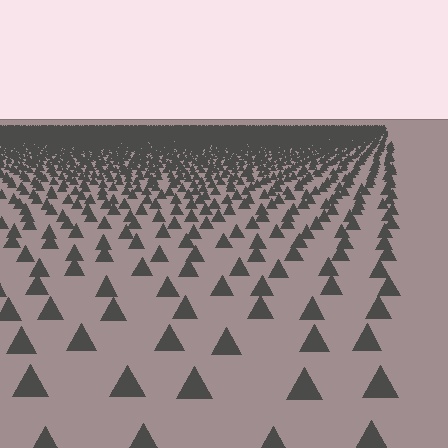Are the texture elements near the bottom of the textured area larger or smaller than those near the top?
Larger. Near the bottom, elements are closer to the viewer and appear at a bigger on-screen size.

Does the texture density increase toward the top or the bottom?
Density increases toward the top.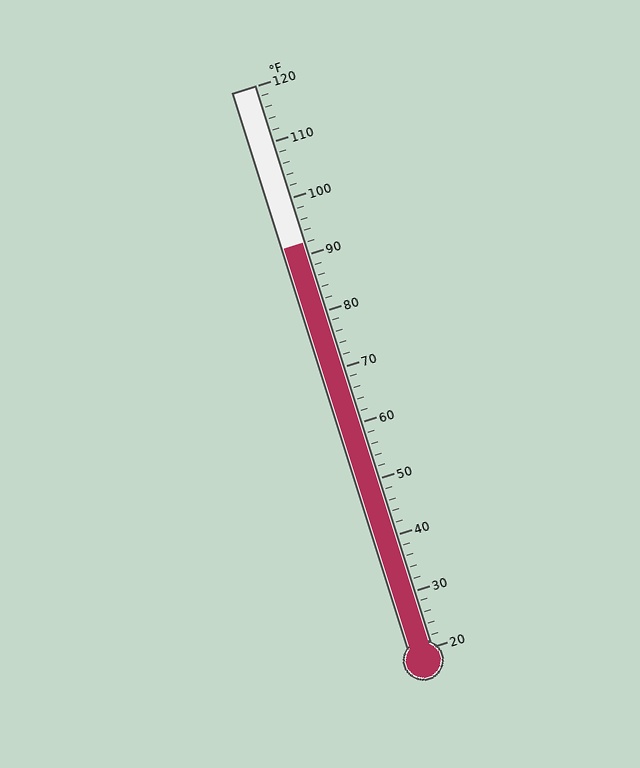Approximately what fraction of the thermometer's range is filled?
The thermometer is filled to approximately 70% of its range.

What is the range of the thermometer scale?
The thermometer scale ranges from 20°F to 120°F.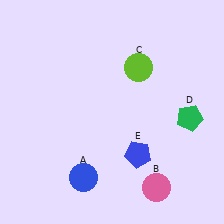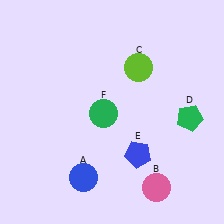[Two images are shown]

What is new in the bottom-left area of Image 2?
A green circle (F) was added in the bottom-left area of Image 2.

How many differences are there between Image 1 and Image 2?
There is 1 difference between the two images.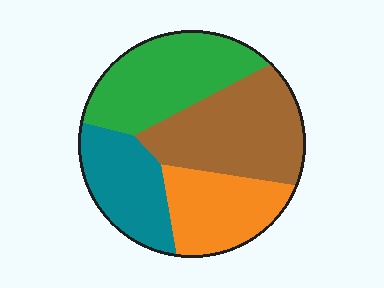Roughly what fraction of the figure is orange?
Orange covers 21% of the figure.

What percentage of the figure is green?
Green covers 28% of the figure.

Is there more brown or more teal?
Brown.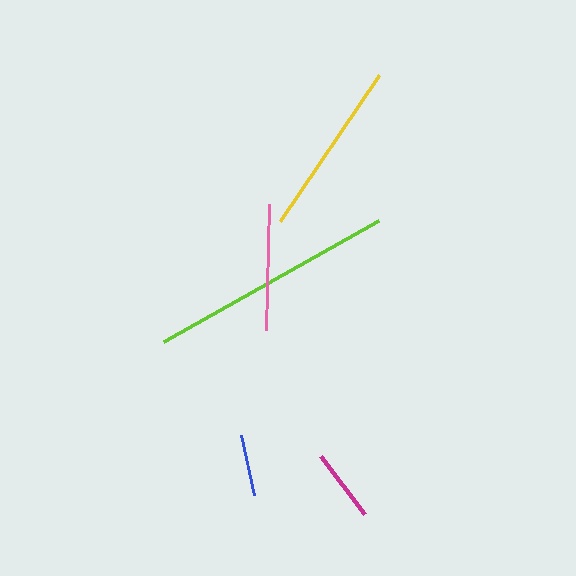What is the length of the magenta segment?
The magenta segment is approximately 72 pixels long.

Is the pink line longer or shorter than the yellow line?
The yellow line is longer than the pink line.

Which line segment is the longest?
The lime line is the longest at approximately 247 pixels.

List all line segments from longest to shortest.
From longest to shortest: lime, yellow, pink, magenta, blue.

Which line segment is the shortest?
The blue line is the shortest at approximately 61 pixels.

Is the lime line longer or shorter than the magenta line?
The lime line is longer than the magenta line.